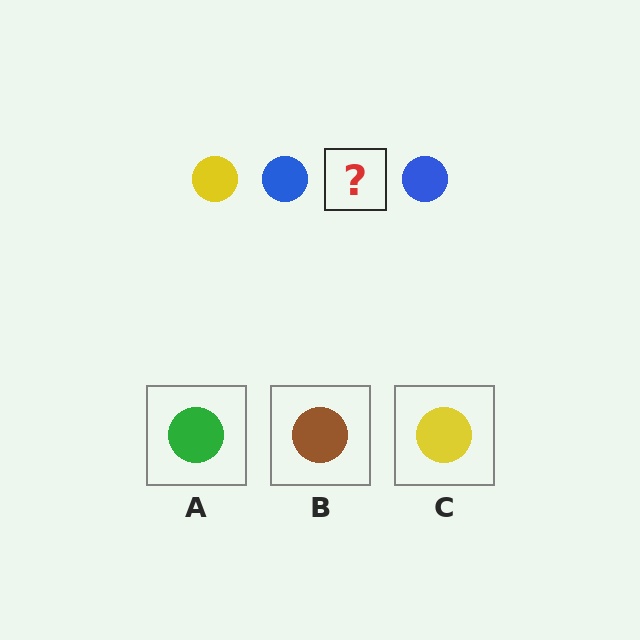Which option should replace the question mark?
Option C.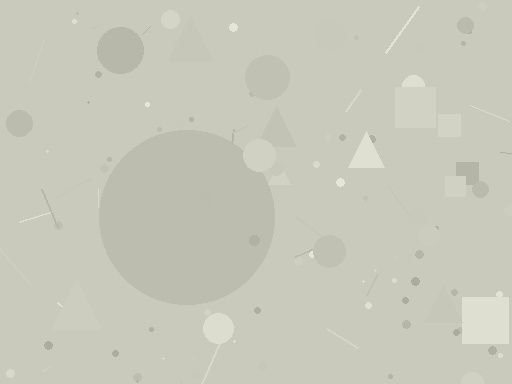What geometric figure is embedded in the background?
A circle is embedded in the background.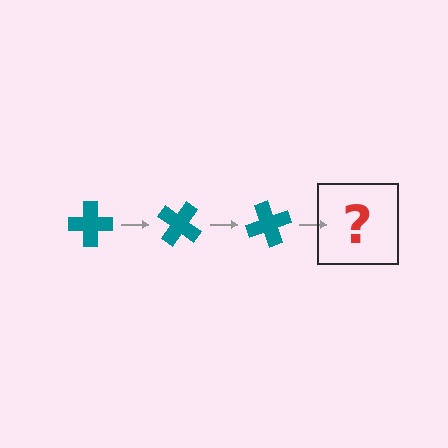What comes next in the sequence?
The next element should be a teal cross rotated 105 degrees.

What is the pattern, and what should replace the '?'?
The pattern is that the cross rotates 35 degrees each step. The '?' should be a teal cross rotated 105 degrees.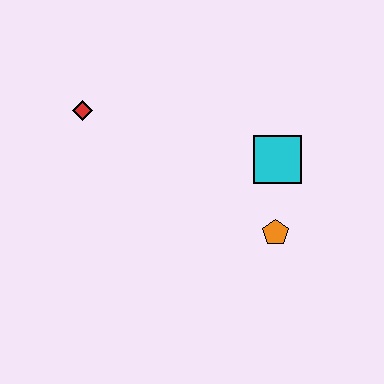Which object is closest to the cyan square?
The orange pentagon is closest to the cyan square.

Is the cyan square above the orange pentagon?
Yes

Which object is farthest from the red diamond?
The orange pentagon is farthest from the red diamond.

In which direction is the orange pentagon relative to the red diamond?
The orange pentagon is to the right of the red diamond.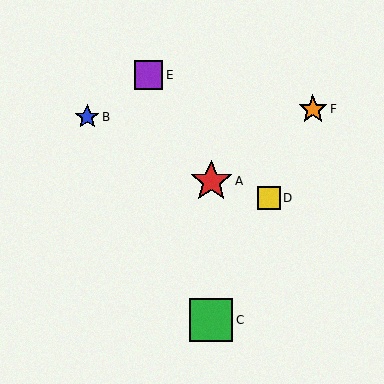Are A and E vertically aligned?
No, A is at x≈211 and E is at x≈149.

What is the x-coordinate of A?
Object A is at x≈211.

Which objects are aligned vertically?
Objects A, C are aligned vertically.